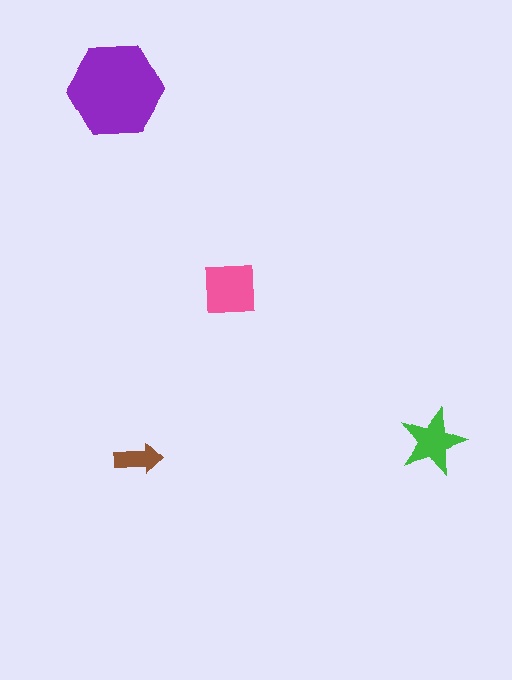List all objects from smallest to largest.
The brown arrow, the green star, the pink square, the purple hexagon.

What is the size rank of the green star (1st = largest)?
3rd.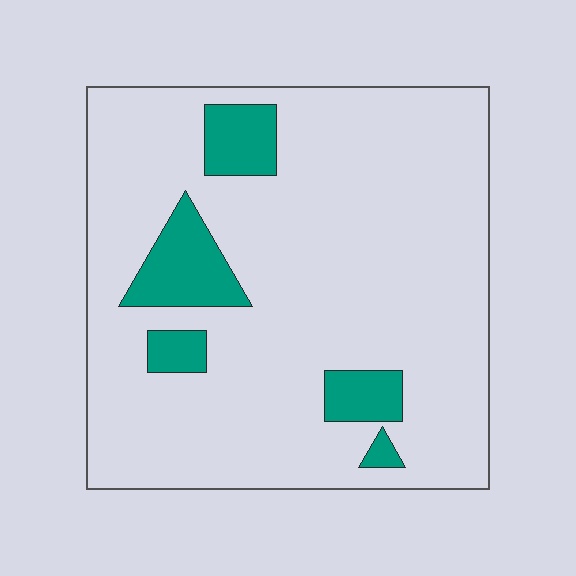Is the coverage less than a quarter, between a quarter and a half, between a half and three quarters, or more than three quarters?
Less than a quarter.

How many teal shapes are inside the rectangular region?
5.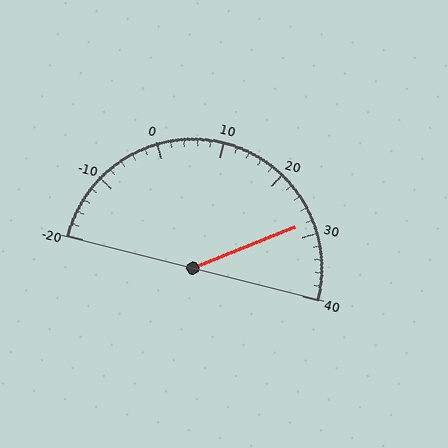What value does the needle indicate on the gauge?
The needle indicates approximately 28.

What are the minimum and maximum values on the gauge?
The gauge ranges from -20 to 40.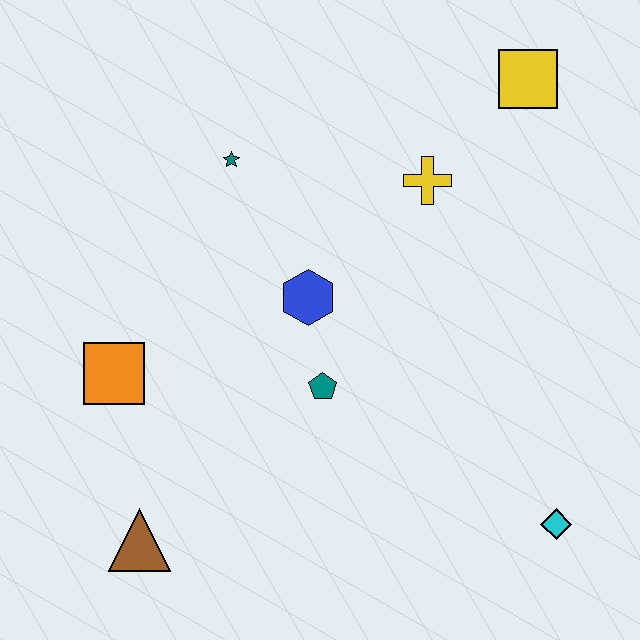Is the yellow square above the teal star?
Yes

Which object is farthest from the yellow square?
The brown triangle is farthest from the yellow square.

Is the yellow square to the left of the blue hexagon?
No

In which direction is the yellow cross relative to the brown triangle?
The yellow cross is above the brown triangle.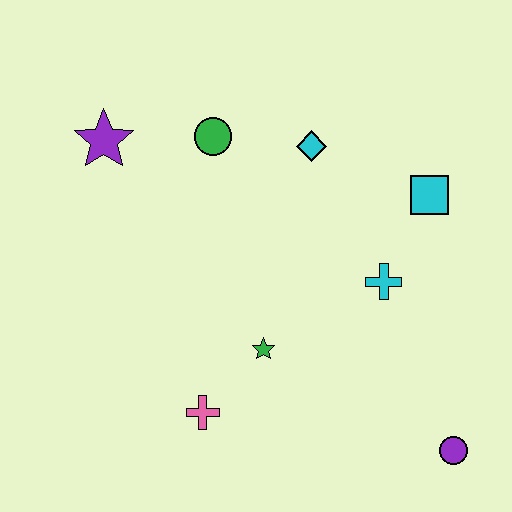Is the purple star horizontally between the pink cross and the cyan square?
No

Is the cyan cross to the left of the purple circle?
Yes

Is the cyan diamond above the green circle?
No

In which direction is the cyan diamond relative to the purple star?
The cyan diamond is to the right of the purple star.